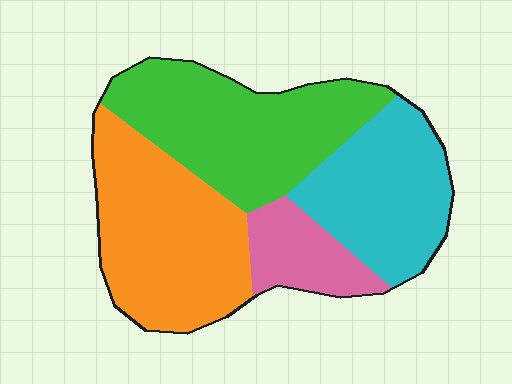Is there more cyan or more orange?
Orange.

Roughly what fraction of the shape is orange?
Orange covers 32% of the shape.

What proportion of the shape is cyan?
Cyan covers around 25% of the shape.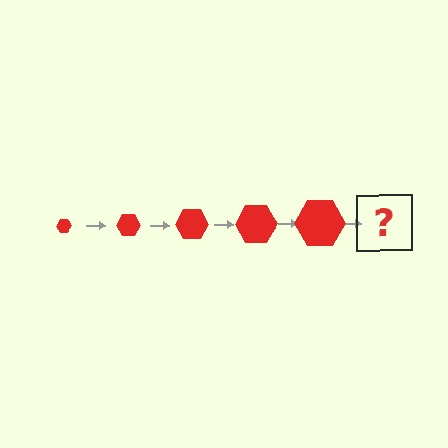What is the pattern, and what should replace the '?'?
The pattern is that the hexagon gets progressively larger each step. The '?' should be a red hexagon, larger than the previous one.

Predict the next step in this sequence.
The next step is a red hexagon, larger than the previous one.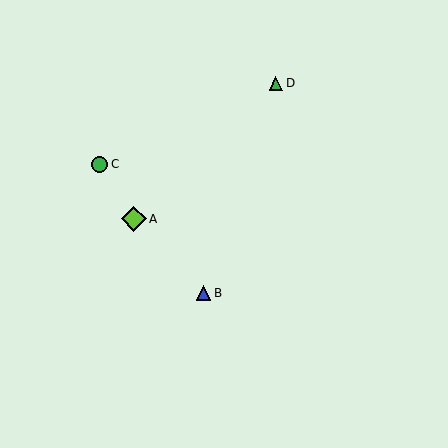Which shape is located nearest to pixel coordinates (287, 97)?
The green triangle (labeled D) at (276, 83) is nearest to that location.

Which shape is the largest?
The lime diamond (labeled A) is the largest.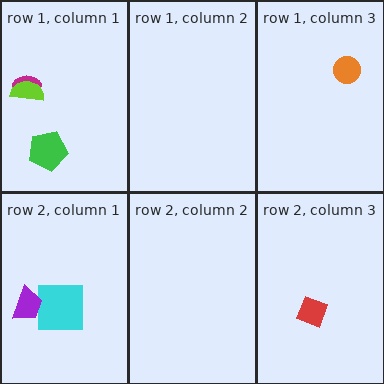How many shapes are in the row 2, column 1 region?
2.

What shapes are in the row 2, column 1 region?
The cyan square, the purple trapezoid.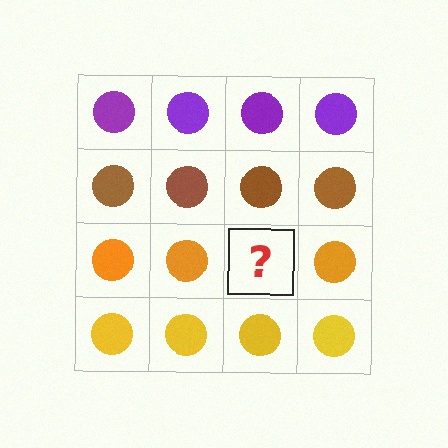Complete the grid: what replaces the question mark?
The question mark should be replaced with an orange circle.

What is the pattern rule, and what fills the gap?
The rule is that each row has a consistent color. The gap should be filled with an orange circle.